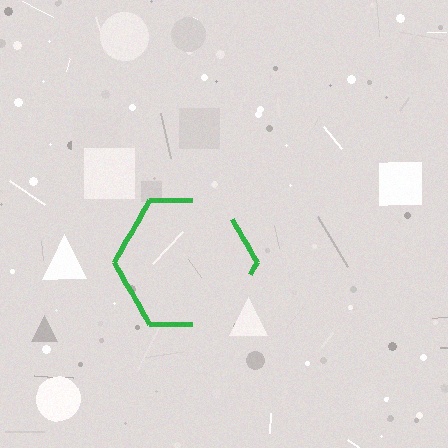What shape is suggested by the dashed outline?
The dashed outline suggests a hexagon.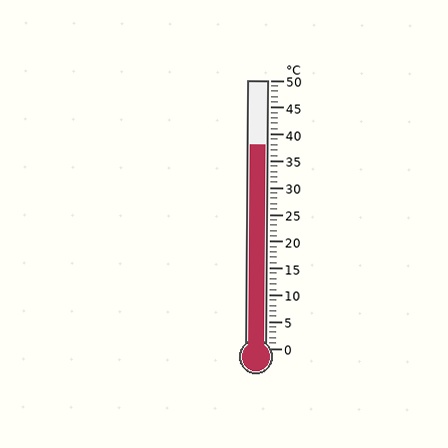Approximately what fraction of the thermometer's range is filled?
The thermometer is filled to approximately 75% of its range.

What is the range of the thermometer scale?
The thermometer scale ranges from 0°C to 50°C.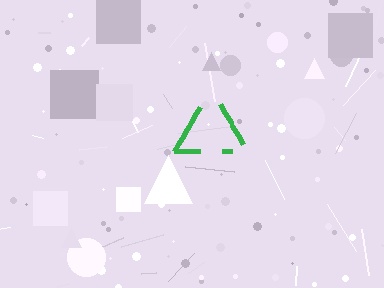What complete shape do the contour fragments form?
The contour fragments form a triangle.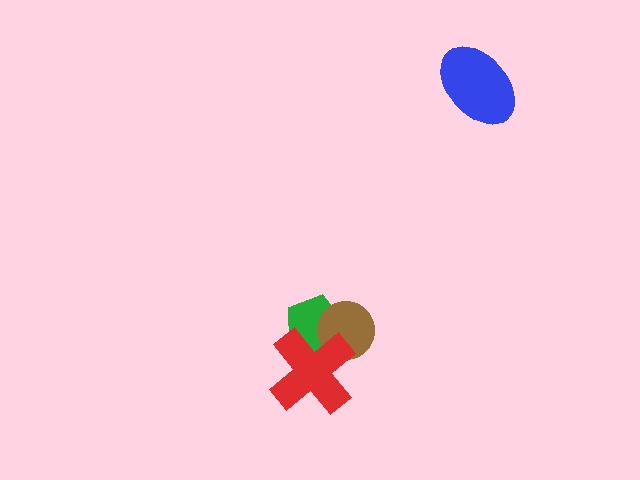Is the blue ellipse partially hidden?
No, no other shape covers it.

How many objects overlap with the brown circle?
2 objects overlap with the brown circle.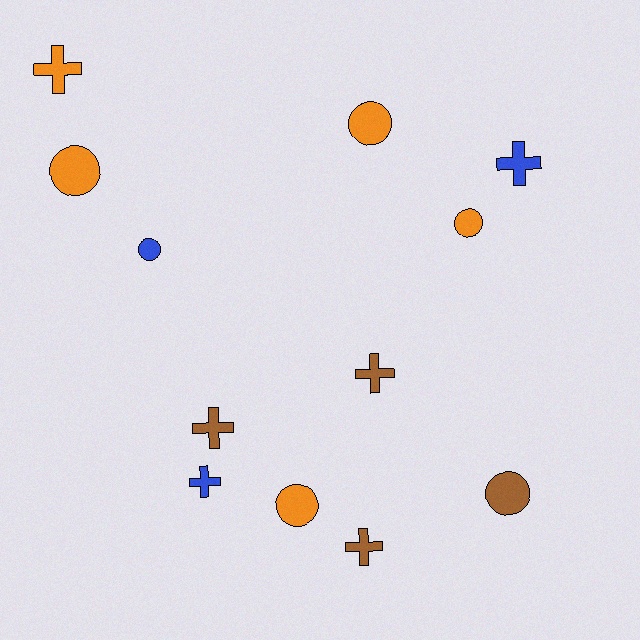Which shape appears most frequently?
Circle, with 6 objects.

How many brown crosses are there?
There are 3 brown crosses.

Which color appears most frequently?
Orange, with 5 objects.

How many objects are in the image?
There are 12 objects.